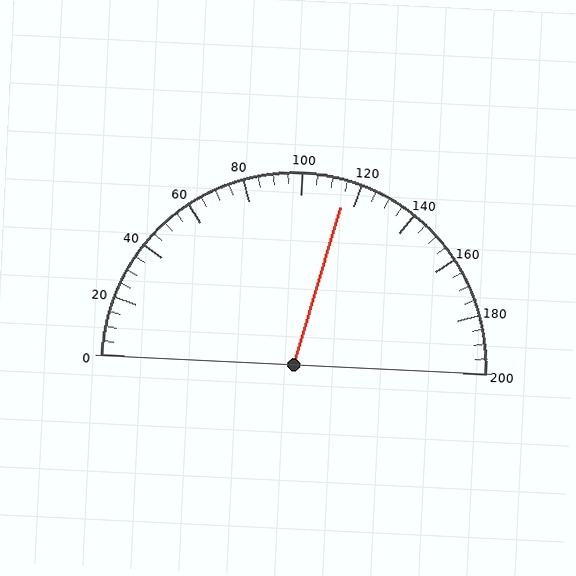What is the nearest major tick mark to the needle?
The nearest major tick mark is 120.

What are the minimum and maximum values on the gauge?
The gauge ranges from 0 to 200.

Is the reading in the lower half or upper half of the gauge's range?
The reading is in the upper half of the range (0 to 200).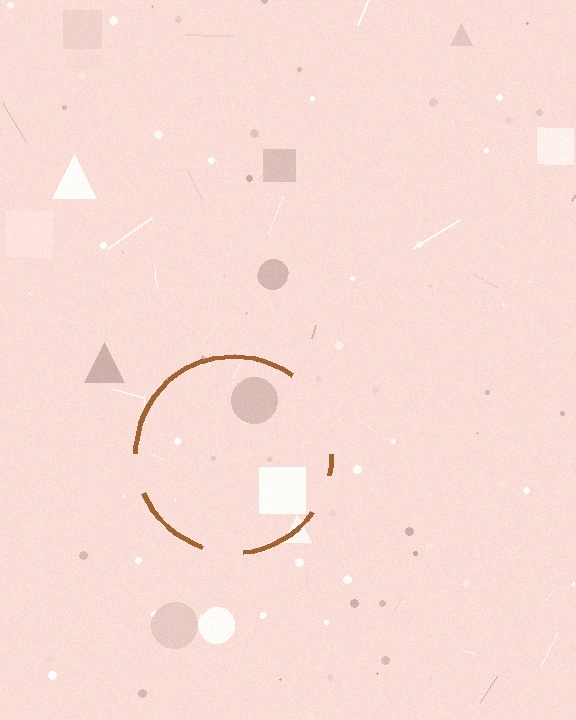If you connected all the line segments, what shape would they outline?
They would outline a circle.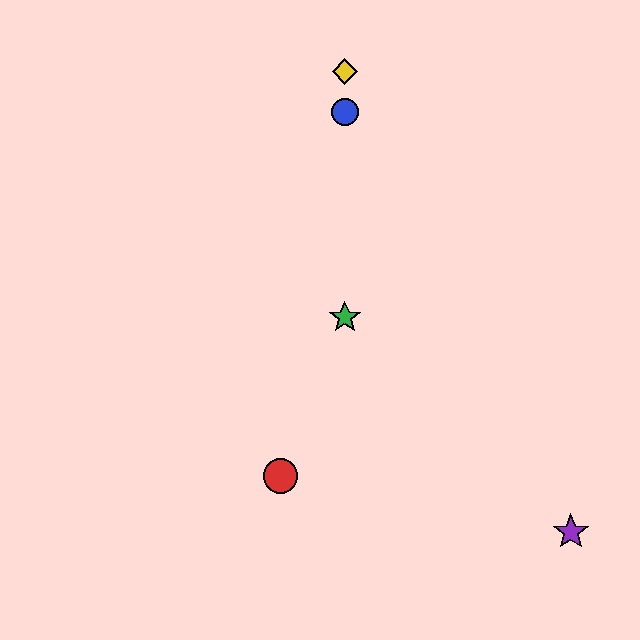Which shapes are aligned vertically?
The blue circle, the green star, the yellow diamond are aligned vertically.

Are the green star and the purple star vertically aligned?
No, the green star is at x≈345 and the purple star is at x≈571.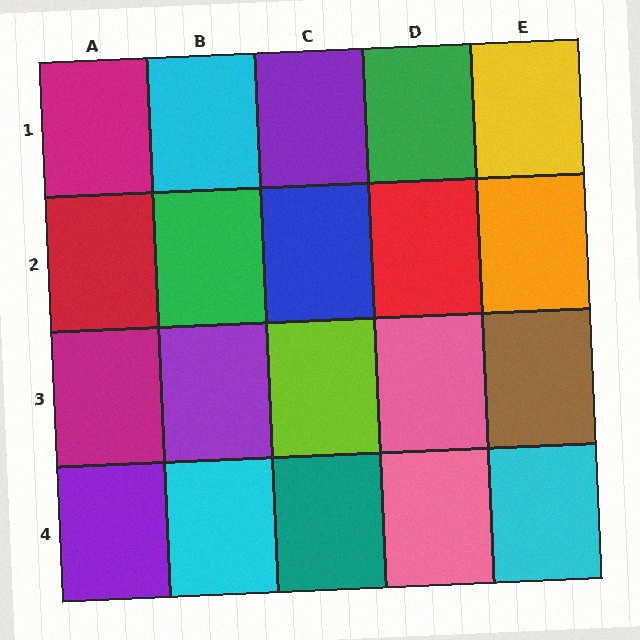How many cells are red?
2 cells are red.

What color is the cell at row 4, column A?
Purple.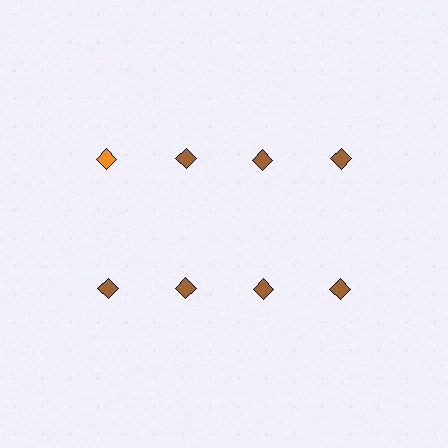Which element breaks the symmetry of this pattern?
The orange diamond in the top row, leftmost column breaks the symmetry. All other shapes are brown diamonds.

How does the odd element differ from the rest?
It has a different color: orange instead of brown.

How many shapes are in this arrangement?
There are 8 shapes arranged in a grid pattern.